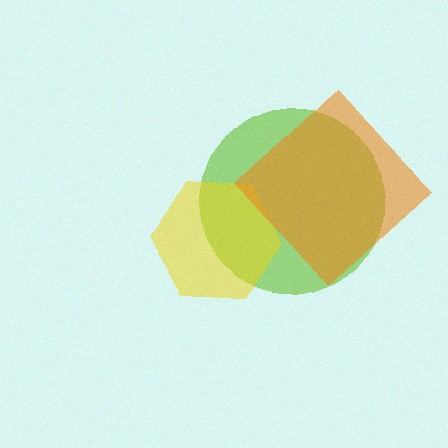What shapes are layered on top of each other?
The layered shapes are: a lime circle, a yellow hexagon, an orange diamond.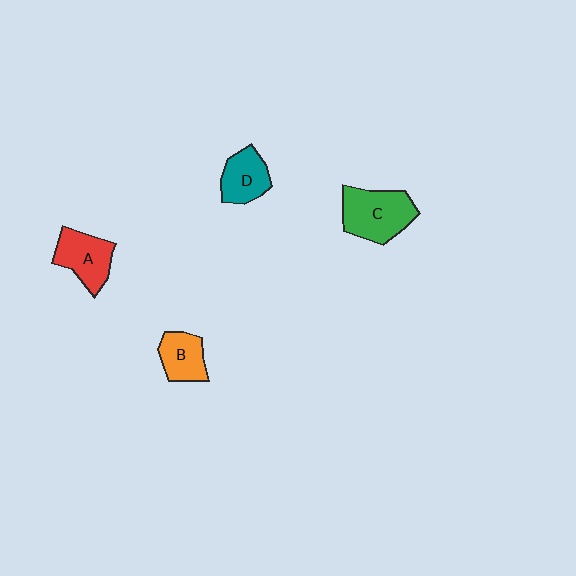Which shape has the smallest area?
Shape B (orange).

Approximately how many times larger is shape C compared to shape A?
Approximately 1.3 times.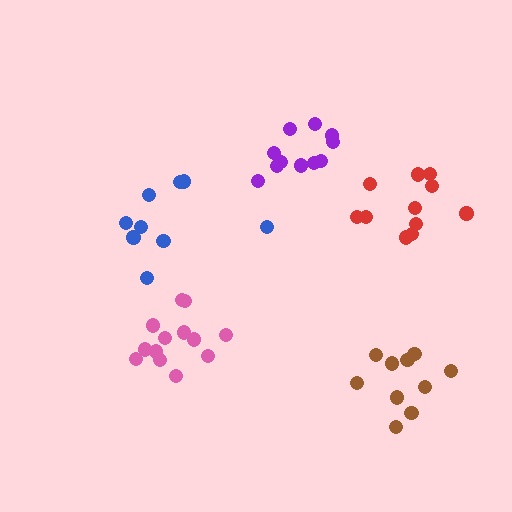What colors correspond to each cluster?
The clusters are colored: pink, purple, red, blue, brown.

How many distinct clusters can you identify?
There are 5 distinct clusters.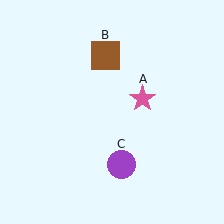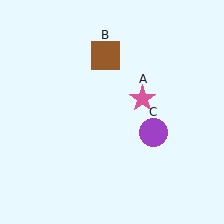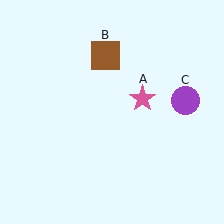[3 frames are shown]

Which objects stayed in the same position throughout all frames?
Pink star (object A) and brown square (object B) remained stationary.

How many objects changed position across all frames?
1 object changed position: purple circle (object C).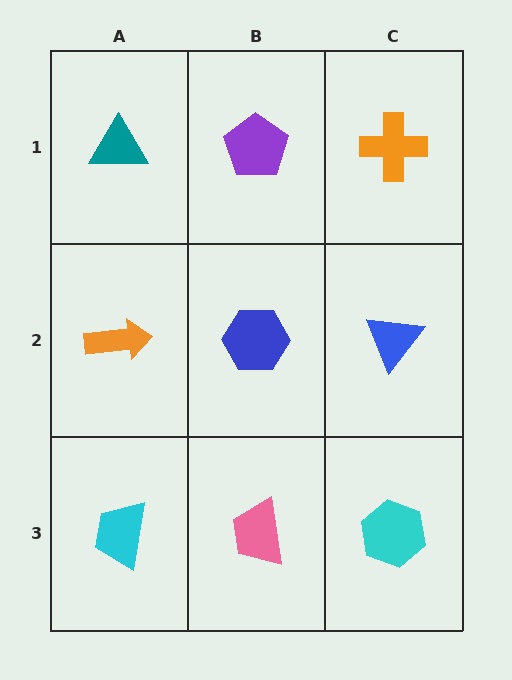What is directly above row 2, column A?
A teal triangle.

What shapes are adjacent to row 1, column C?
A blue triangle (row 2, column C), a purple pentagon (row 1, column B).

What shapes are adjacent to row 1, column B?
A blue hexagon (row 2, column B), a teal triangle (row 1, column A), an orange cross (row 1, column C).